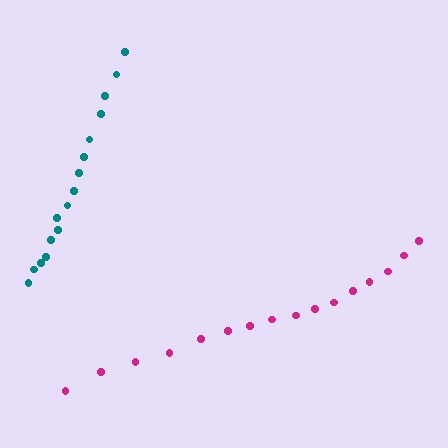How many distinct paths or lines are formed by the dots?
There are 2 distinct paths.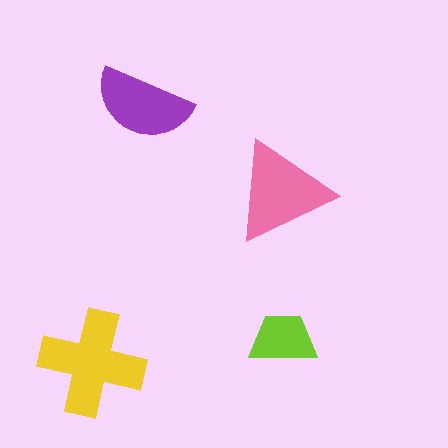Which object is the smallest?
The lime trapezoid.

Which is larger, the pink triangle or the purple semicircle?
The pink triangle.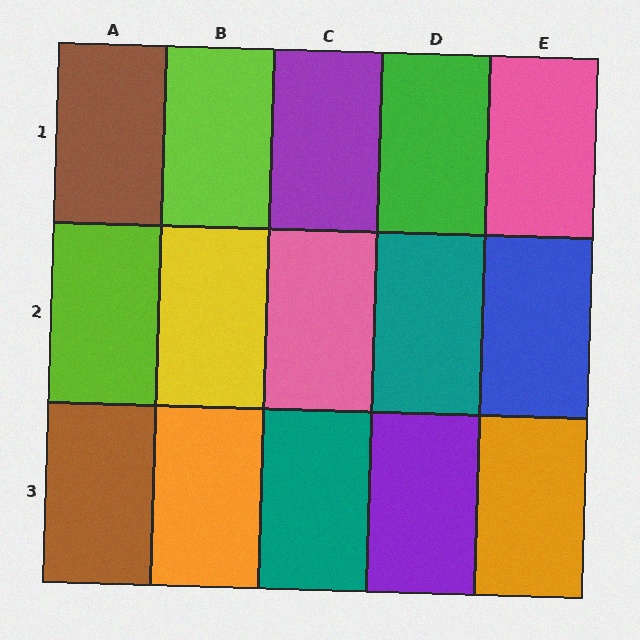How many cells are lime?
2 cells are lime.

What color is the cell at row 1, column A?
Brown.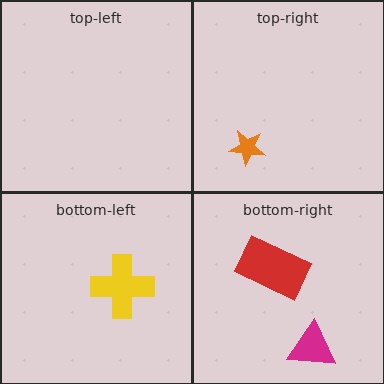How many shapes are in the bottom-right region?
2.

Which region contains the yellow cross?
The bottom-left region.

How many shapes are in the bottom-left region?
1.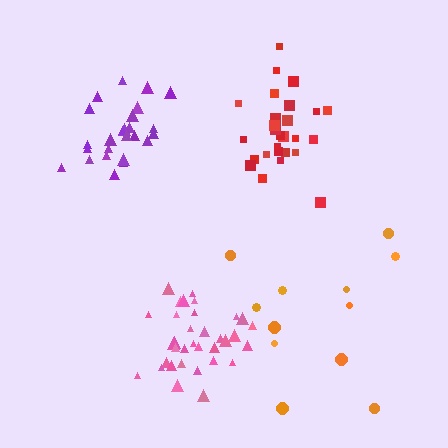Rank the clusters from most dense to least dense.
purple, pink, red, orange.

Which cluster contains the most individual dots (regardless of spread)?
Pink (35).